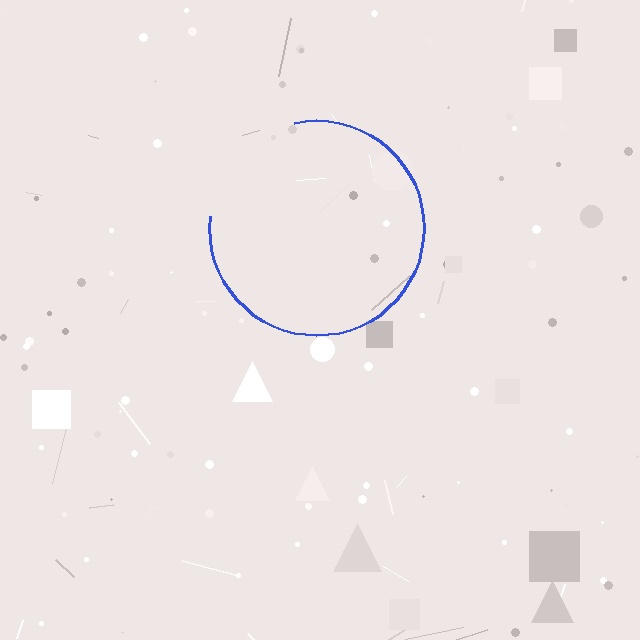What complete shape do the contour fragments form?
The contour fragments form a circle.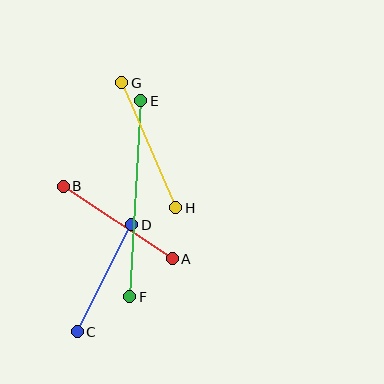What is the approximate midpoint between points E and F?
The midpoint is at approximately (135, 199) pixels.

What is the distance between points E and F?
The distance is approximately 196 pixels.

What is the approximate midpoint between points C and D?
The midpoint is at approximately (105, 278) pixels.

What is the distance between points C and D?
The distance is approximately 120 pixels.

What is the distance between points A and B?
The distance is approximately 131 pixels.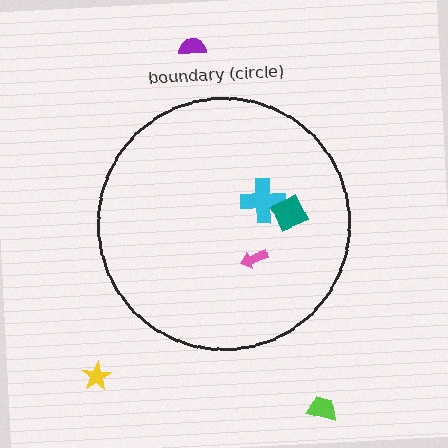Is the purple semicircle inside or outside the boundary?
Outside.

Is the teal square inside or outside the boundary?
Inside.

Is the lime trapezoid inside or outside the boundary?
Outside.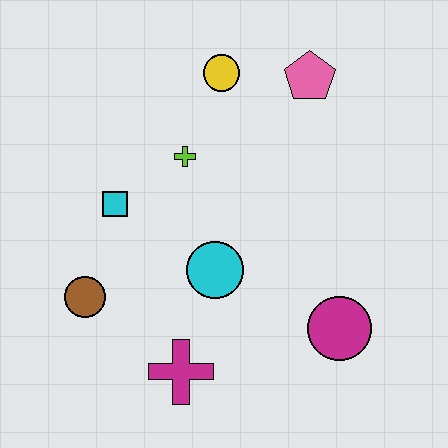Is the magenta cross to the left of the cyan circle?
Yes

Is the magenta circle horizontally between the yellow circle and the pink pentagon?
No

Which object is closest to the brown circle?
The cyan square is closest to the brown circle.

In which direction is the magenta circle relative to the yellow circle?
The magenta circle is below the yellow circle.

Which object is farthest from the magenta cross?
The pink pentagon is farthest from the magenta cross.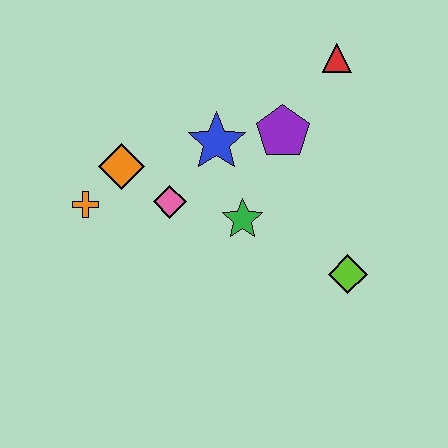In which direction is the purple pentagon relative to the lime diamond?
The purple pentagon is above the lime diamond.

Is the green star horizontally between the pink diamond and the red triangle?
Yes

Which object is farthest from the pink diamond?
The red triangle is farthest from the pink diamond.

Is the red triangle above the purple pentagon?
Yes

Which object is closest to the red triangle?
The purple pentagon is closest to the red triangle.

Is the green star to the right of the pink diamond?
Yes